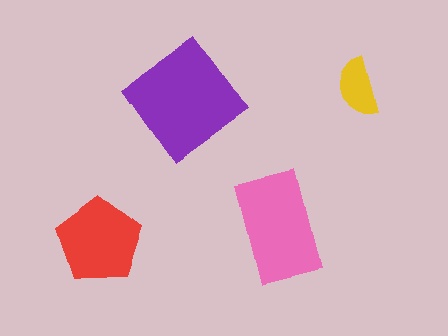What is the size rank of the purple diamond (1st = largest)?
1st.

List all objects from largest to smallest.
The purple diamond, the pink rectangle, the red pentagon, the yellow semicircle.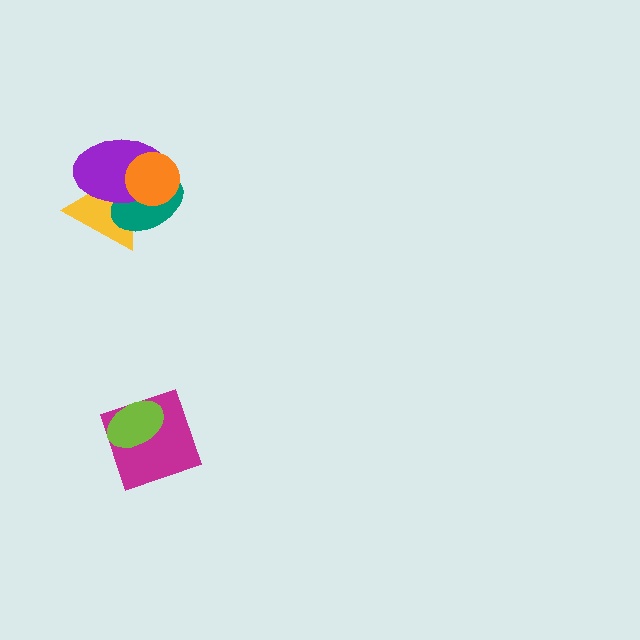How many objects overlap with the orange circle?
3 objects overlap with the orange circle.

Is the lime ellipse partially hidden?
No, no other shape covers it.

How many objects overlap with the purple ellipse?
3 objects overlap with the purple ellipse.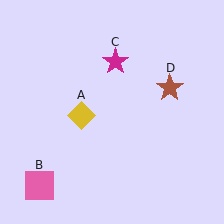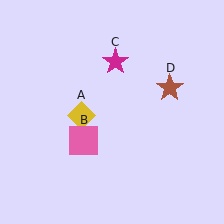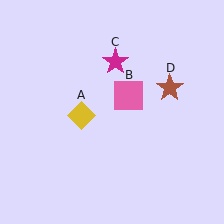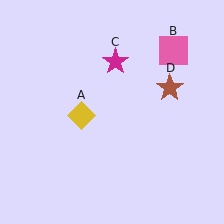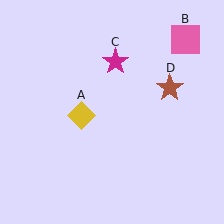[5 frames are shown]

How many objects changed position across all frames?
1 object changed position: pink square (object B).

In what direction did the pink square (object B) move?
The pink square (object B) moved up and to the right.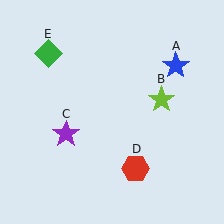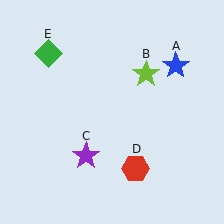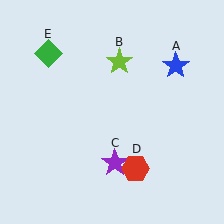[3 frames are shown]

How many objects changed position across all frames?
2 objects changed position: lime star (object B), purple star (object C).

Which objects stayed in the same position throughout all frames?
Blue star (object A) and red hexagon (object D) and green diamond (object E) remained stationary.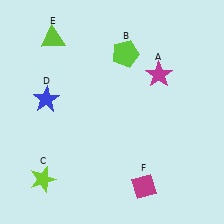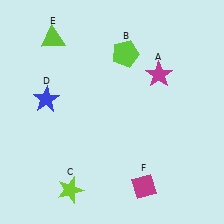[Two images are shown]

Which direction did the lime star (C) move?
The lime star (C) moved right.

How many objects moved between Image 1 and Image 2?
1 object moved between the two images.